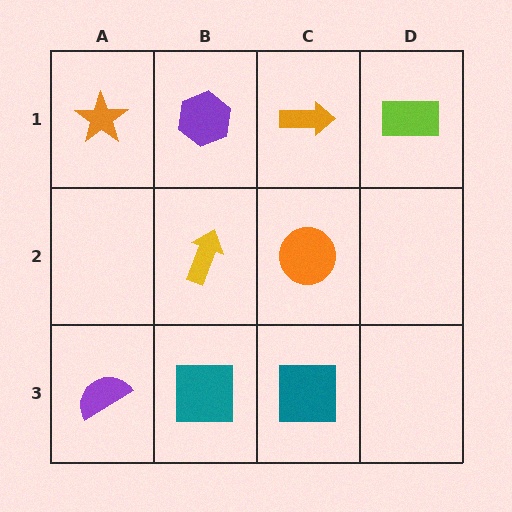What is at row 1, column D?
A lime rectangle.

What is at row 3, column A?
A purple semicircle.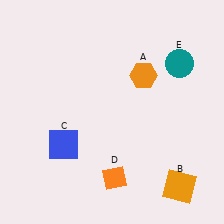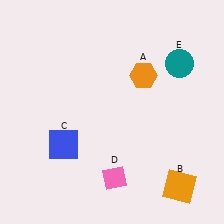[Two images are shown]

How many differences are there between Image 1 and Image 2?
There is 1 difference between the two images.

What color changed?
The diamond (D) changed from orange in Image 1 to pink in Image 2.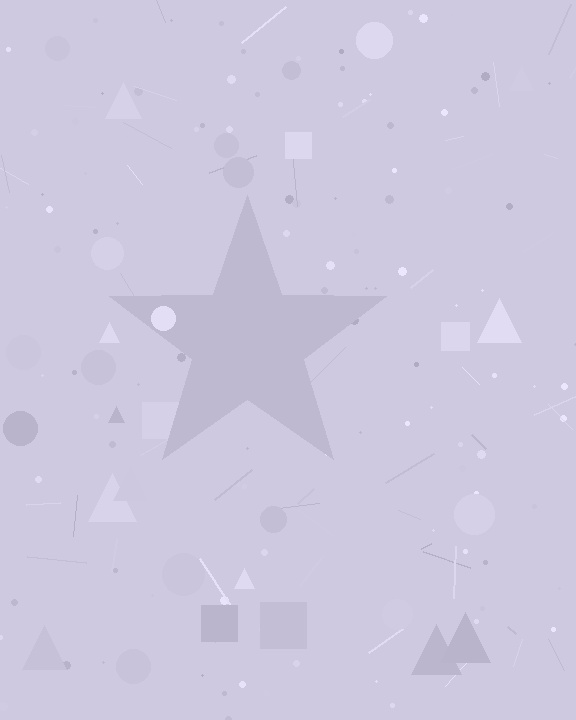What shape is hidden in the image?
A star is hidden in the image.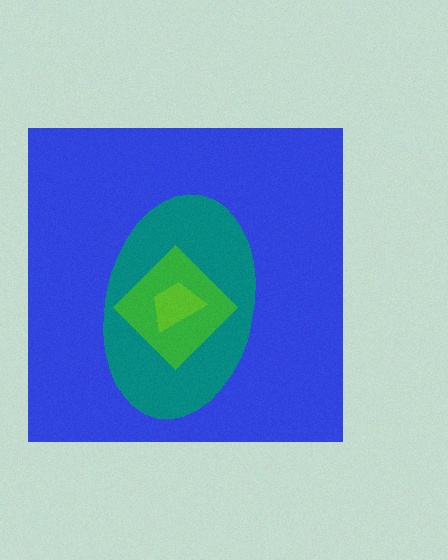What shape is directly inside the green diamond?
The lime trapezoid.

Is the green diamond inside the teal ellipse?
Yes.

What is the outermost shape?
The blue square.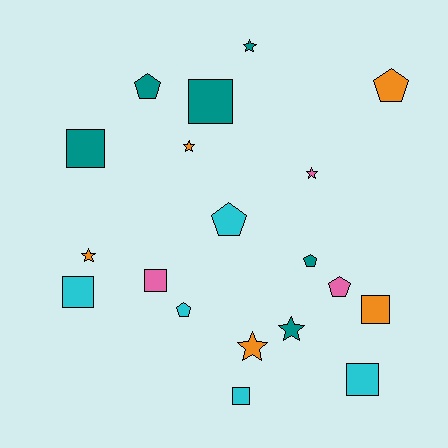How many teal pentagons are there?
There are 2 teal pentagons.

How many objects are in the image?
There are 19 objects.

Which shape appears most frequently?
Square, with 7 objects.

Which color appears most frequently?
Teal, with 6 objects.